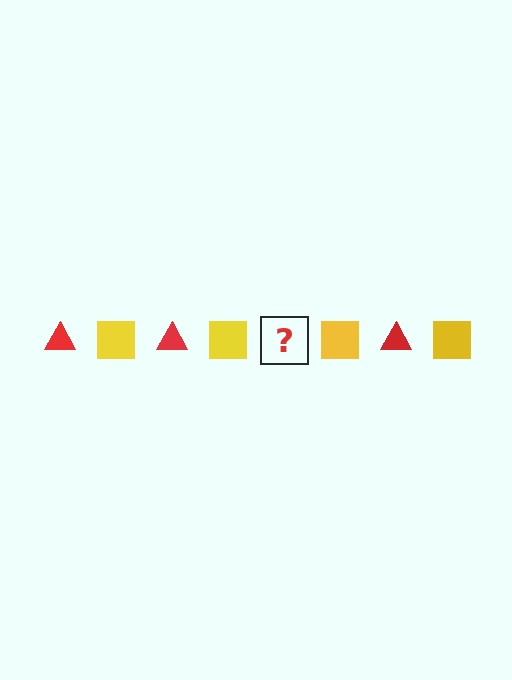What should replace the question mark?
The question mark should be replaced with a red triangle.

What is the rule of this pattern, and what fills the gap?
The rule is that the pattern alternates between red triangle and yellow square. The gap should be filled with a red triangle.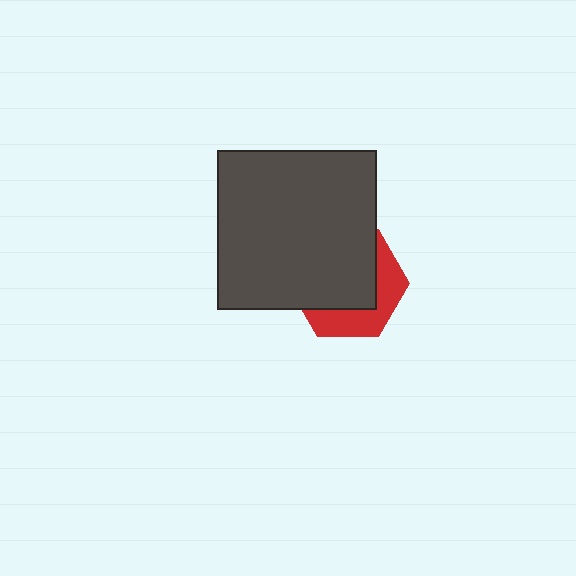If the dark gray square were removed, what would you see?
You would see the complete red hexagon.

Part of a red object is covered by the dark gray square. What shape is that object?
It is a hexagon.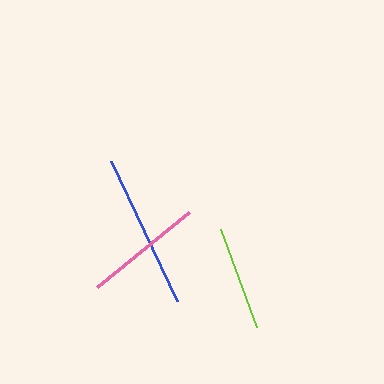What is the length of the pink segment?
The pink segment is approximately 119 pixels long.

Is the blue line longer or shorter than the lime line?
The blue line is longer than the lime line.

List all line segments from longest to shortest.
From longest to shortest: blue, pink, lime.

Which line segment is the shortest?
The lime line is the shortest at approximately 105 pixels.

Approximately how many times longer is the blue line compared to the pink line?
The blue line is approximately 1.3 times the length of the pink line.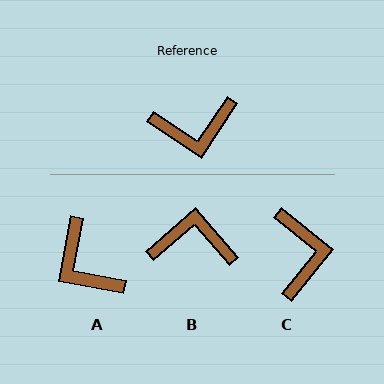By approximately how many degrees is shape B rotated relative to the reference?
Approximately 164 degrees counter-clockwise.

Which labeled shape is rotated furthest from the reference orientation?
B, about 164 degrees away.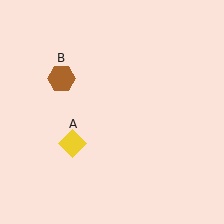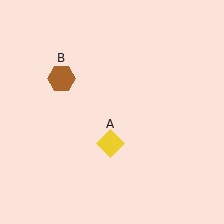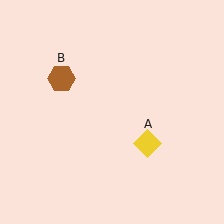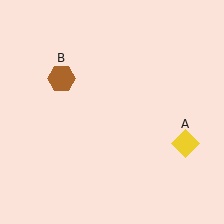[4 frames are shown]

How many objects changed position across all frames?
1 object changed position: yellow diamond (object A).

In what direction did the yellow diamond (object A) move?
The yellow diamond (object A) moved right.